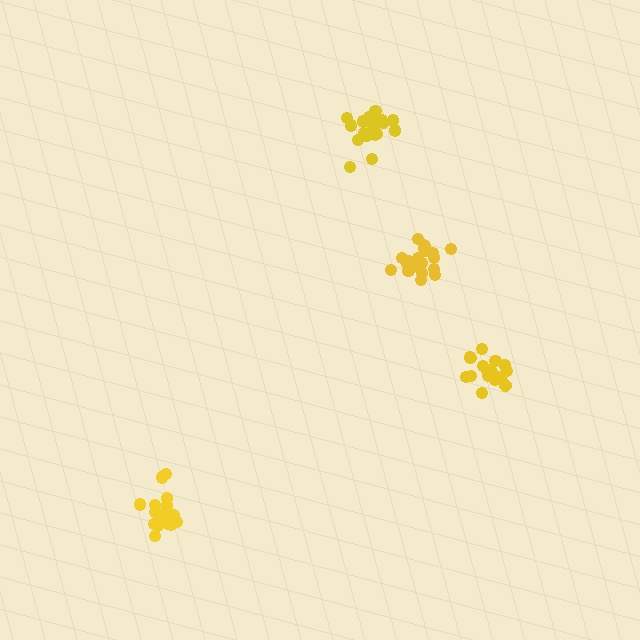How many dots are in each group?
Group 1: 20 dots, Group 2: 21 dots, Group 3: 17 dots, Group 4: 20 dots (78 total).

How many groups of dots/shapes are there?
There are 4 groups.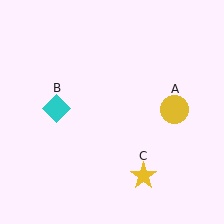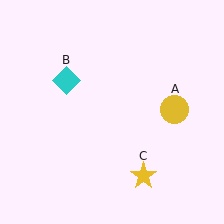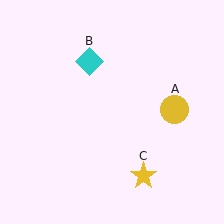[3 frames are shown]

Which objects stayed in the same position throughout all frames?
Yellow circle (object A) and yellow star (object C) remained stationary.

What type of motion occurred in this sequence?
The cyan diamond (object B) rotated clockwise around the center of the scene.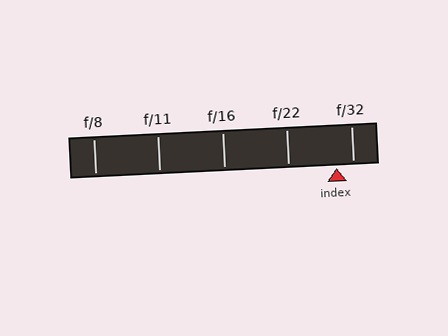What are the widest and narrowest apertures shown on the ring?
The widest aperture shown is f/8 and the narrowest is f/32.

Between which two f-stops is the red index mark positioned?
The index mark is between f/22 and f/32.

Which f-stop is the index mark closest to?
The index mark is closest to f/32.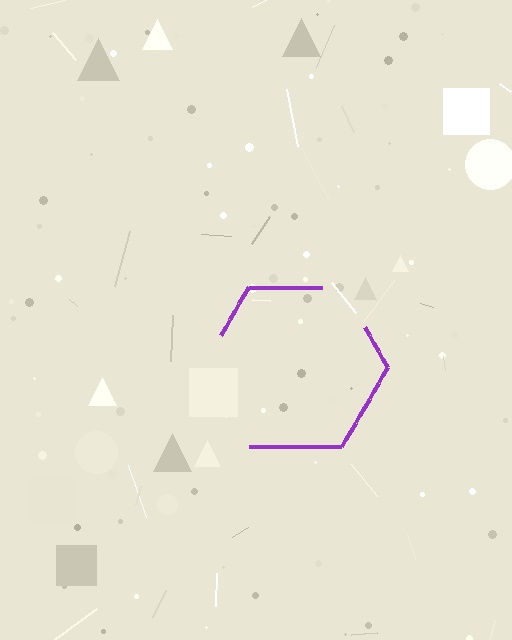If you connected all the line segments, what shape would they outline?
They would outline a hexagon.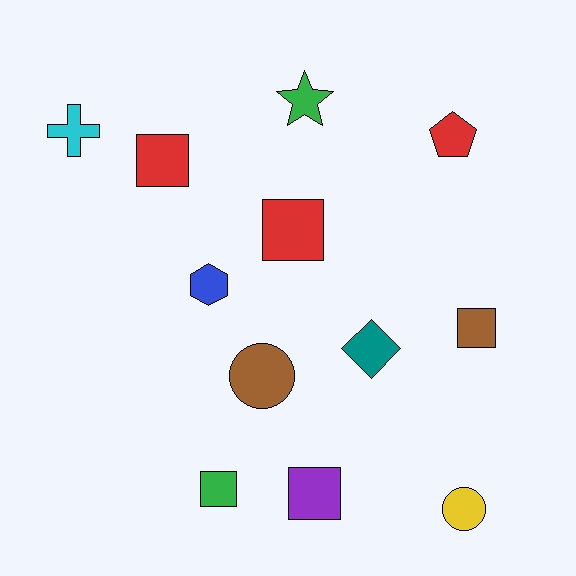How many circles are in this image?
There are 2 circles.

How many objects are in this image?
There are 12 objects.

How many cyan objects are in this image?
There is 1 cyan object.